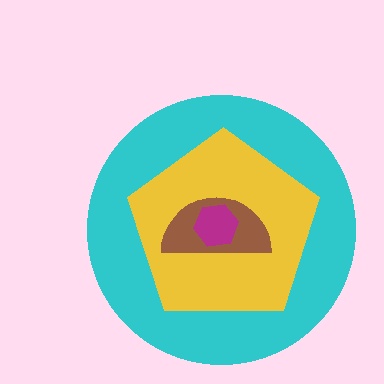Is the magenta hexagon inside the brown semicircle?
Yes.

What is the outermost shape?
The cyan circle.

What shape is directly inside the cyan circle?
The yellow pentagon.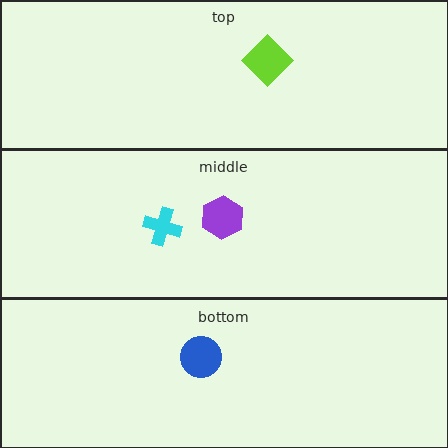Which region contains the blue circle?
The bottom region.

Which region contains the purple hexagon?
The middle region.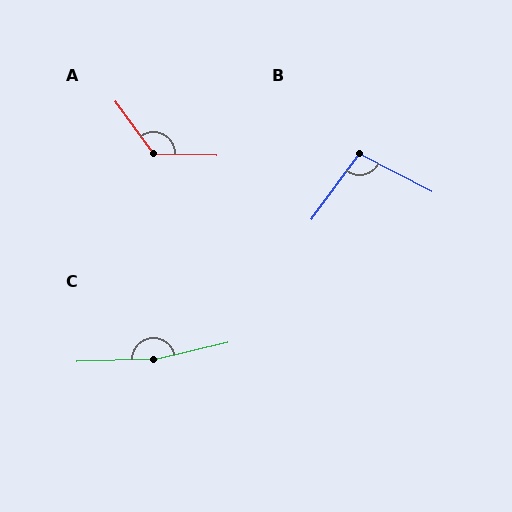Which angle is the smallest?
B, at approximately 99 degrees.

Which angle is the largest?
C, at approximately 168 degrees.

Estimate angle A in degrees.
Approximately 127 degrees.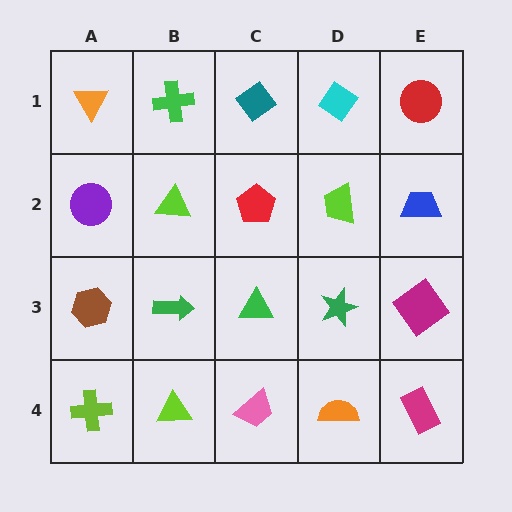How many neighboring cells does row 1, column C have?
3.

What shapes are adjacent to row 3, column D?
A lime trapezoid (row 2, column D), an orange semicircle (row 4, column D), a green triangle (row 3, column C), a magenta diamond (row 3, column E).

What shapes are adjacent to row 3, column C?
A red pentagon (row 2, column C), a pink trapezoid (row 4, column C), a green arrow (row 3, column B), a green star (row 3, column D).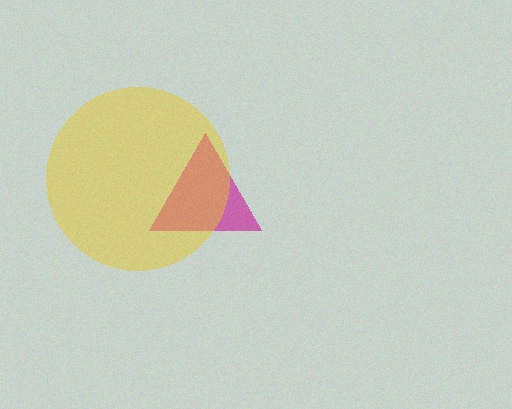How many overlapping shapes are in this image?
There are 2 overlapping shapes in the image.